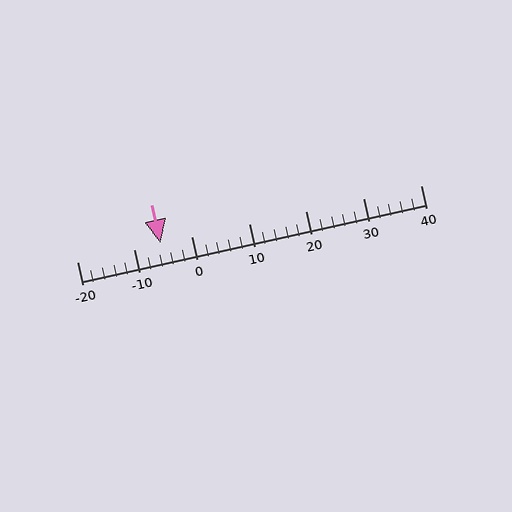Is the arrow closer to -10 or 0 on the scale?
The arrow is closer to -10.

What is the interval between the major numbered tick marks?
The major tick marks are spaced 10 units apart.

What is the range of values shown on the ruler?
The ruler shows values from -20 to 40.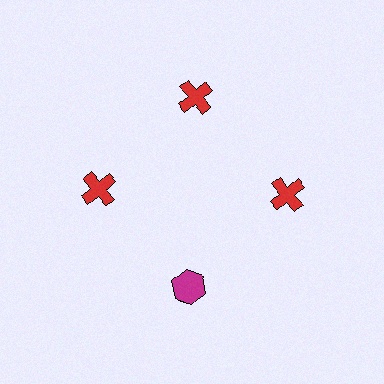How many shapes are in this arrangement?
There are 4 shapes arranged in a ring pattern.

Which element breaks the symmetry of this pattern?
The magenta hexagon at roughly the 6 o'clock position breaks the symmetry. All other shapes are red crosses.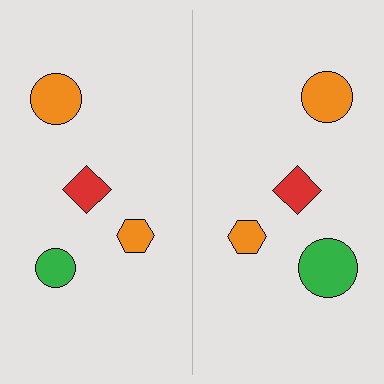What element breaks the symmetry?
The green circle on the right side has a different size than its mirror counterpart.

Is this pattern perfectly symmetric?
No, the pattern is not perfectly symmetric. The green circle on the right side has a different size than its mirror counterpart.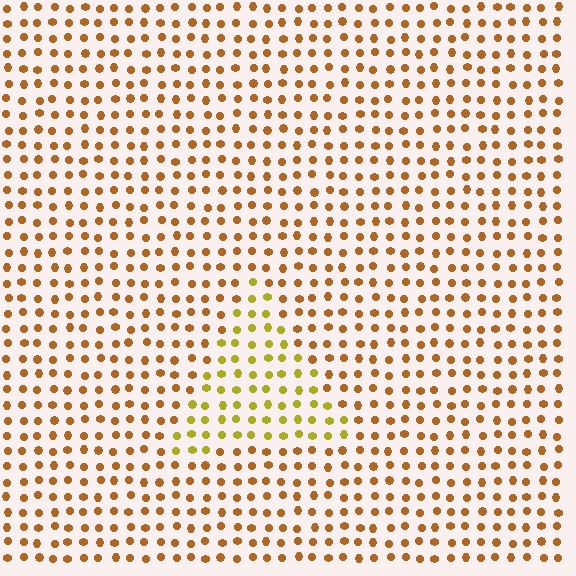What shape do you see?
I see a triangle.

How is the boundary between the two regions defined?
The boundary is defined purely by a slight shift in hue (about 33 degrees). Spacing, size, and orientation are identical on both sides.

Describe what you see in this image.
The image is filled with small brown elements in a uniform arrangement. A triangle-shaped region is visible where the elements are tinted to a slightly different hue, forming a subtle color boundary.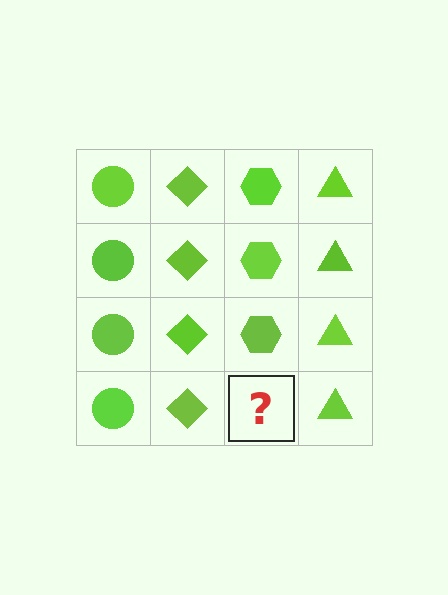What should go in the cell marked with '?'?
The missing cell should contain a lime hexagon.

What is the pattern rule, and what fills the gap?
The rule is that each column has a consistent shape. The gap should be filled with a lime hexagon.